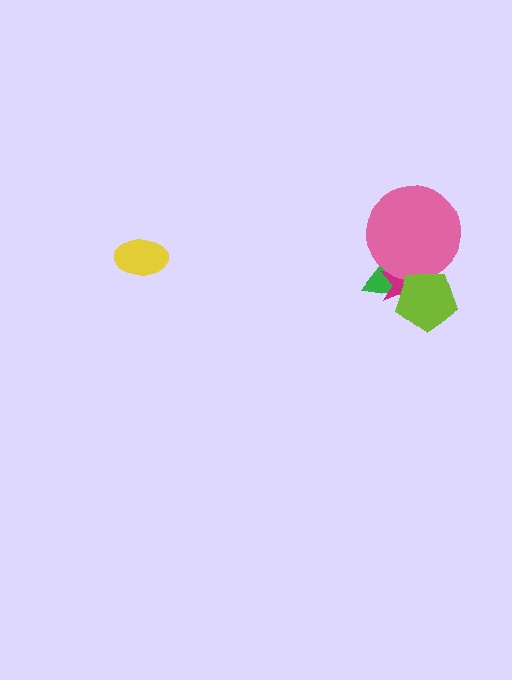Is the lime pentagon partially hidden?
No, no other shape covers it.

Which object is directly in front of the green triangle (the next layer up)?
The magenta star is directly in front of the green triangle.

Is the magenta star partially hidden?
Yes, it is partially covered by another shape.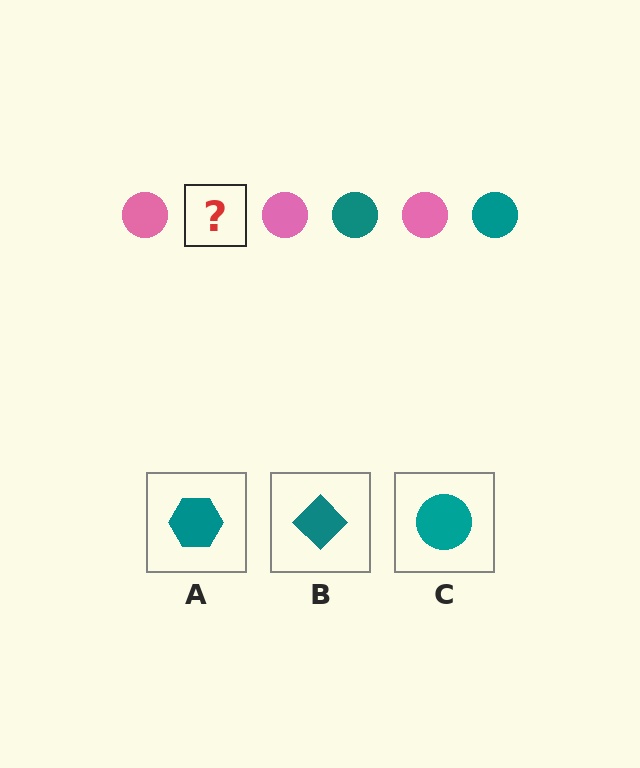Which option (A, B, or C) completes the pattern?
C.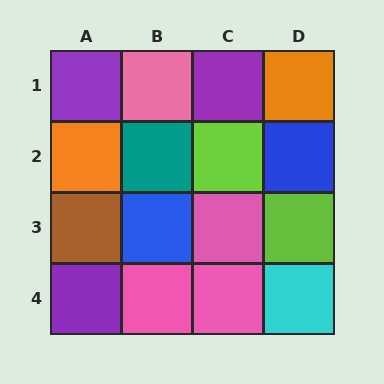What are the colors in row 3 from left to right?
Brown, blue, pink, lime.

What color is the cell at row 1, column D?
Orange.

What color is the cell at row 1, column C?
Purple.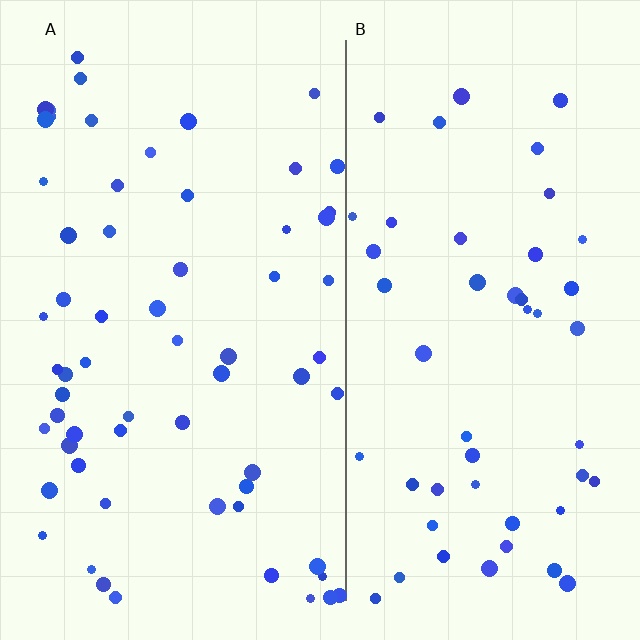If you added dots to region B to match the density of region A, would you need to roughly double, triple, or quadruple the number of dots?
Approximately double.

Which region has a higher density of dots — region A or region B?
A (the left).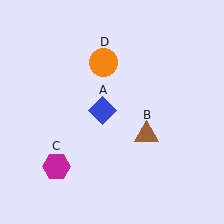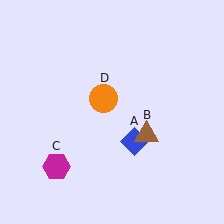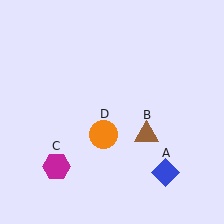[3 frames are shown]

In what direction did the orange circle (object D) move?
The orange circle (object D) moved down.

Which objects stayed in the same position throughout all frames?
Brown triangle (object B) and magenta hexagon (object C) remained stationary.